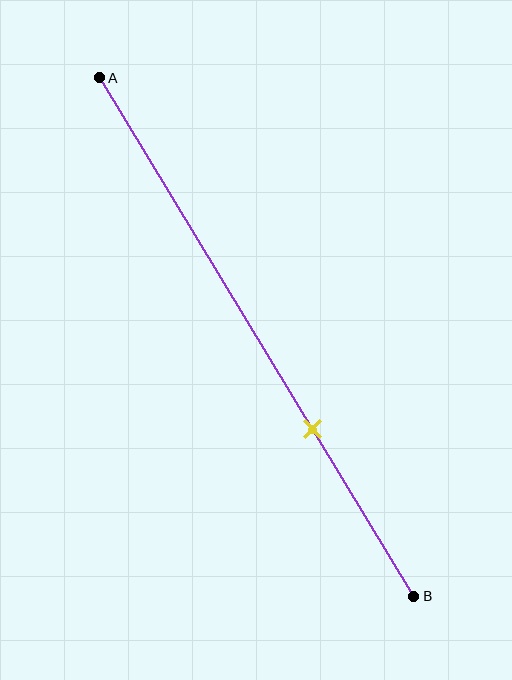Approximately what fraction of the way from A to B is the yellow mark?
The yellow mark is approximately 70% of the way from A to B.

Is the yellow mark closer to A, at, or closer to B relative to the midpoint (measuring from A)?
The yellow mark is closer to point B than the midpoint of segment AB.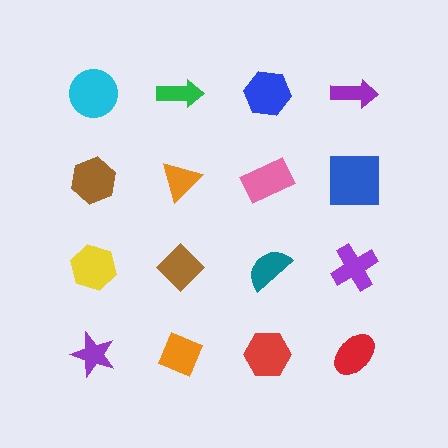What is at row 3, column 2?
A brown diamond.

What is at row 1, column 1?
A cyan circle.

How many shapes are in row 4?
4 shapes.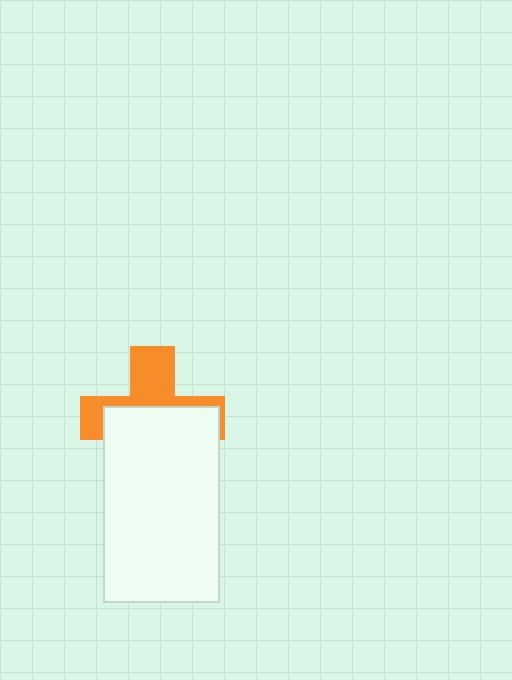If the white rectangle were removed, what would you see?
You would see the complete orange cross.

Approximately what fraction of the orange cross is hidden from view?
Roughly 57% of the orange cross is hidden behind the white rectangle.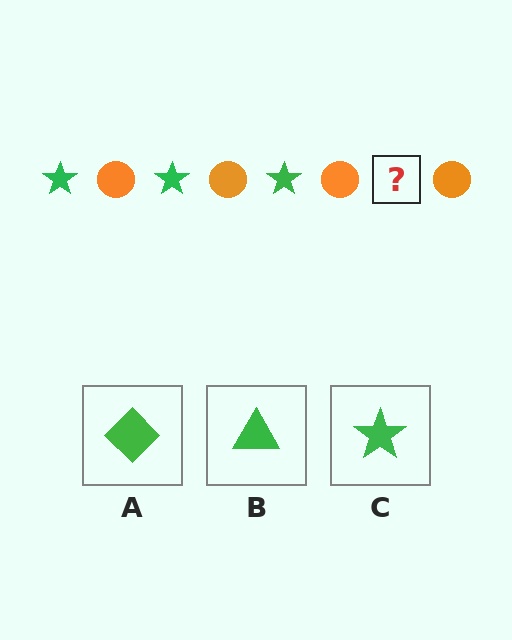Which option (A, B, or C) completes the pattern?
C.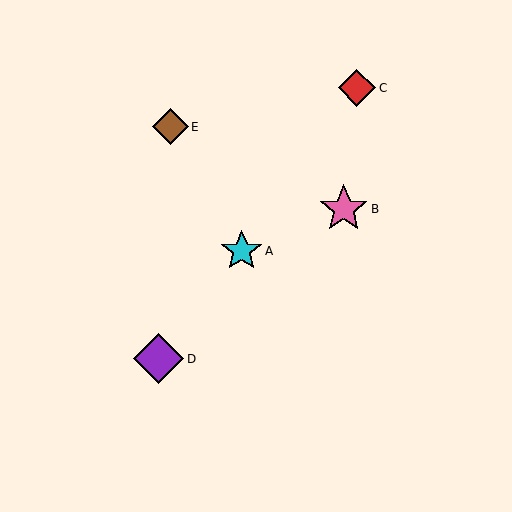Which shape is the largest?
The purple diamond (labeled D) is the largest.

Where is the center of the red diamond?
The center of the red diamond is at (357, 88).